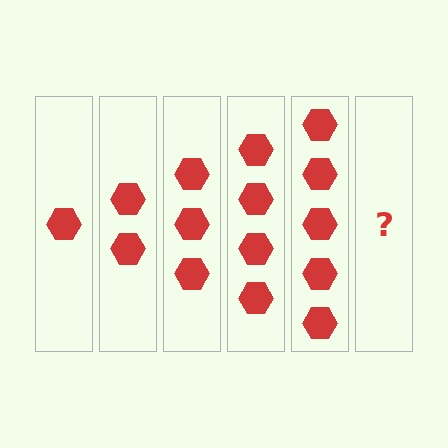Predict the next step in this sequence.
The next step is 6 hexagons.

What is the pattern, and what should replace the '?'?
The pattern is that each step adds one more hexagon. The '?' should be 6 hexagons.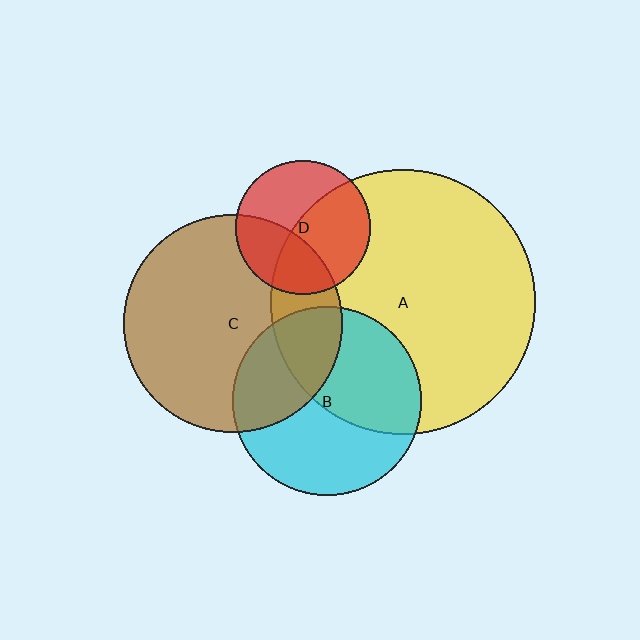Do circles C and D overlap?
Yes.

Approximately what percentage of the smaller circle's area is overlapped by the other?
Approximately 35%.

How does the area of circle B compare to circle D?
Approximately 2.0 times.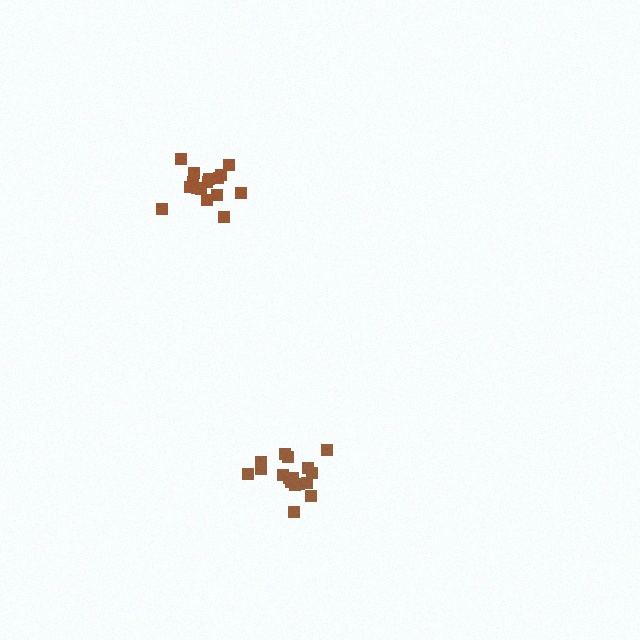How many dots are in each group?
Group 1: 18 dots, Group 2: 16 dots (34 total).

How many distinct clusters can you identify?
There are 2 distinct clusters.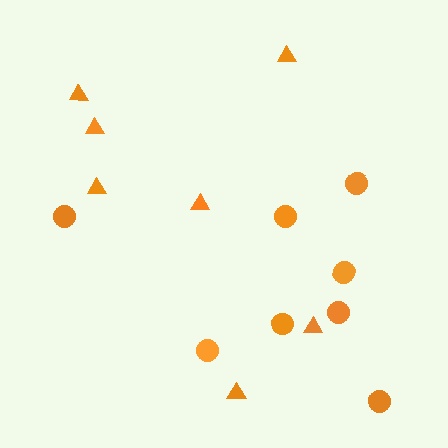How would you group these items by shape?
There are 2 groups: one group of circles (8) and one group of triangles (7).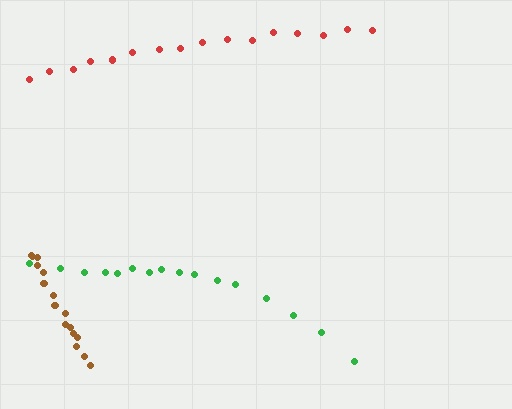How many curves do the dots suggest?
There are 3 distinct paths.